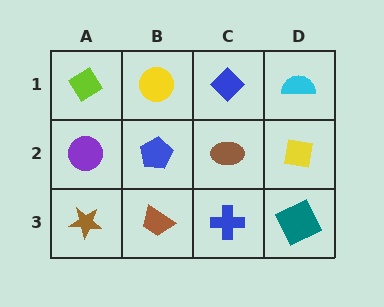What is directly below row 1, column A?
A purple circle.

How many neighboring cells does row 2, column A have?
3.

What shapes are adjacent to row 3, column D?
A yellow square (row 2, column D), a blue cross (row 3, column C).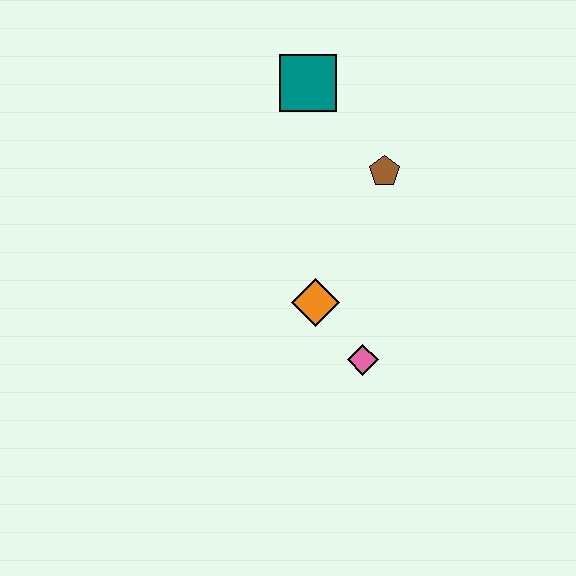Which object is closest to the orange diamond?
The pink diamond is closest to the orange diamond.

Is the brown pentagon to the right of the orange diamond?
Yes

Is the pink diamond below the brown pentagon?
Yes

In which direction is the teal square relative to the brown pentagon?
The teal square is above the brown pentagon.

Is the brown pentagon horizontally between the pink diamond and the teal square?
No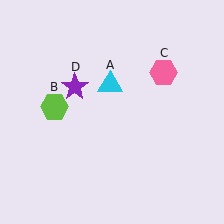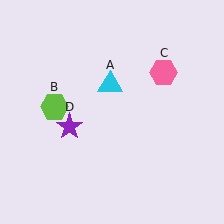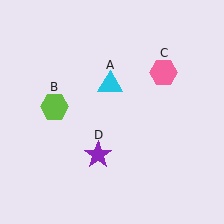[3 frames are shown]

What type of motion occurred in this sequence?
The purple star (object D) rotated counterclockwise around the center of the scene.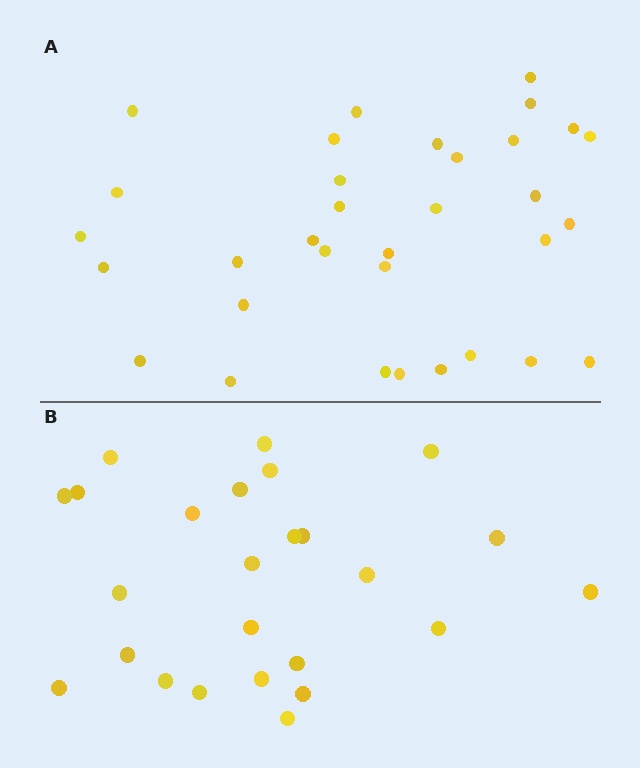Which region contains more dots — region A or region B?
Region A (the top region) has more dots.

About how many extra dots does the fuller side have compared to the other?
Region A has roughly 8 or so more dots than region B.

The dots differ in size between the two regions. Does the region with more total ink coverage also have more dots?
No. Region B has more total ink coverage because its dots are larger, but region A actually contains more individual dots. Total area can be misleading — the number of items is what matters here.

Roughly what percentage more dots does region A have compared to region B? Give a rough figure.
About 30% more.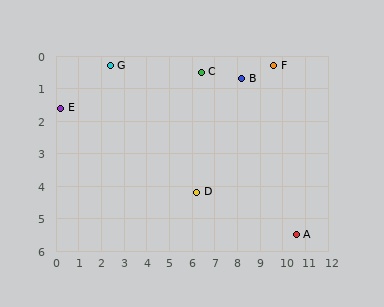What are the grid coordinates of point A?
Point A is at approximately (10.6, 5.5).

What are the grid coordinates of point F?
Point F is at approximately (9.6, 0.3).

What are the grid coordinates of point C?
Point C is at approximately (6.4, 0.5).